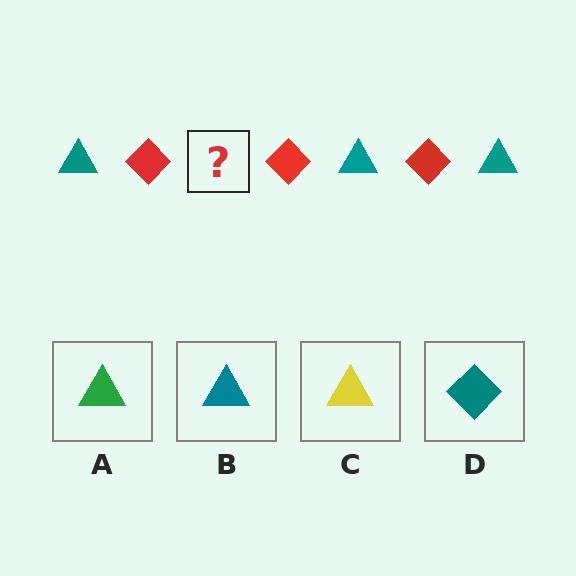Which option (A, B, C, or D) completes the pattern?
B.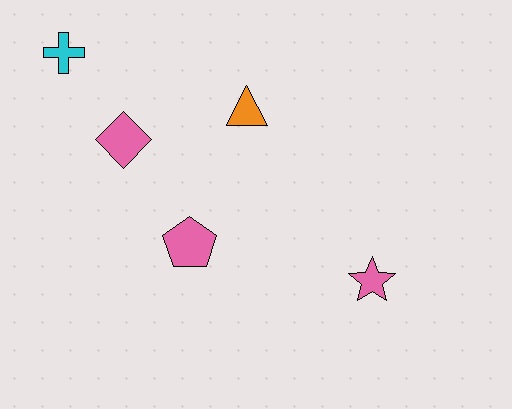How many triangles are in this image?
There is 1 triangle.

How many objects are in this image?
There are 5 objects.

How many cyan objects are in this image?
There is 1 cyan object.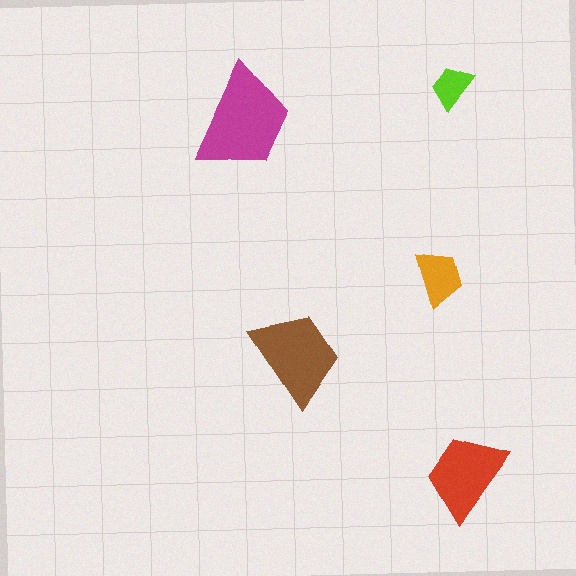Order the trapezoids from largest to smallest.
the magenta one, the brown one, the red one, the orange one, the lime one.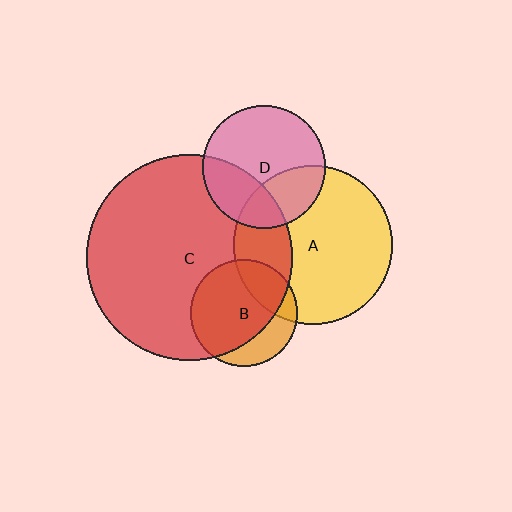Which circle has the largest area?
Circle C (red).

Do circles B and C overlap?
Yes.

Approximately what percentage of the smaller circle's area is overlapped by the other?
Approximately 75%.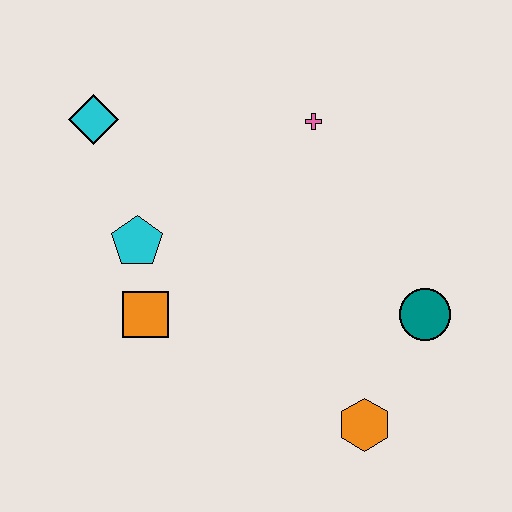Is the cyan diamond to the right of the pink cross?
No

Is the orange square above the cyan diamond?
No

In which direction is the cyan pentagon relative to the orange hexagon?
The cyan pentagon is to the left of the orange hexagon.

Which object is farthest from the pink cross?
The orange hexagon is farthest from the pink cross.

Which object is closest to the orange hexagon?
The teal circle is closest to the orange hexagon.